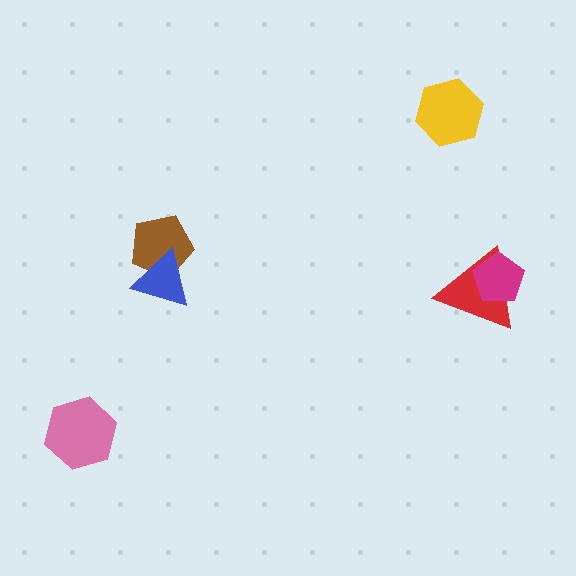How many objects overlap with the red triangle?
1 object overlaps with the red triangle.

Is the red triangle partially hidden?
Yes, it is partially covered by another shape.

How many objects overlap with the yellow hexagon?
0 objects overlap with the yellow hexagon.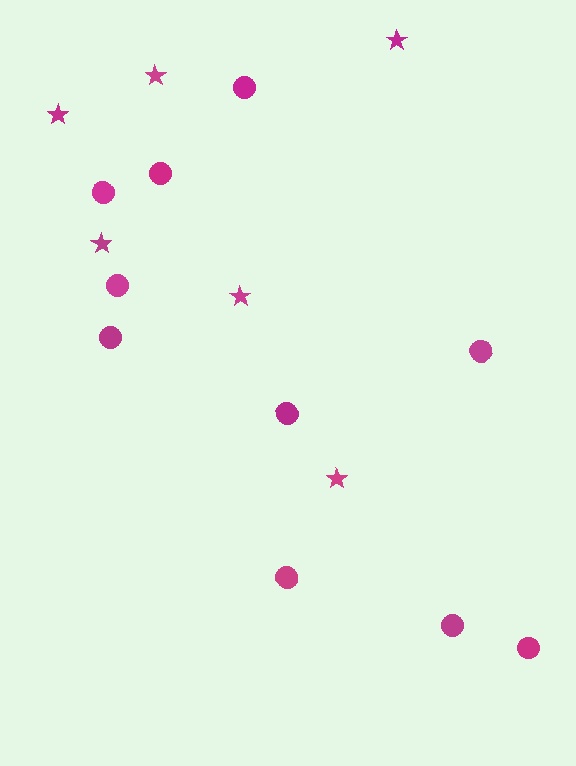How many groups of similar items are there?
There are 2 groups: one group of circles (10) and one group of stars (6).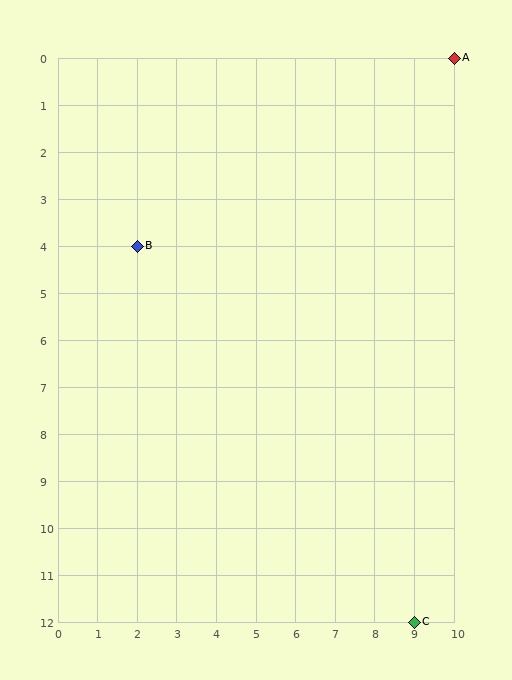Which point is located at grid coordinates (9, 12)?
Point C is at (9, 12).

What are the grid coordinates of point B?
Point B is at grid coordinates (2, 4).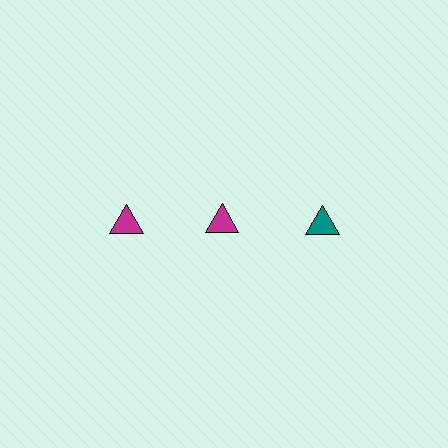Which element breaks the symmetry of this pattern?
The teal triangle in the top row, center column breaks the symmetry. All other shapes are magenta triangles.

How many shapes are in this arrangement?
There are 3 shapes arranged in a grid pattern.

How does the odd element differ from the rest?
It has a different color: teal instead of magenta.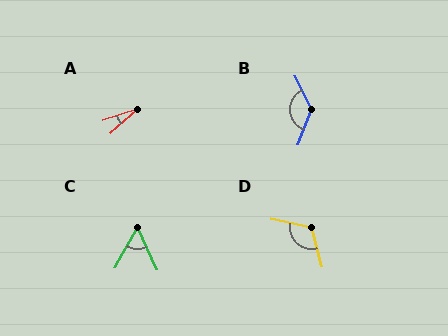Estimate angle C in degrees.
Approximately 53 degrees.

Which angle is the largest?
B, at approximately 134 degrees.